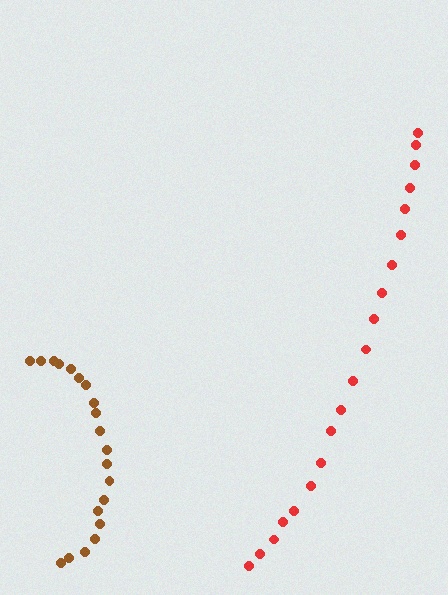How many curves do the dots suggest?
There are 2 distinct paths.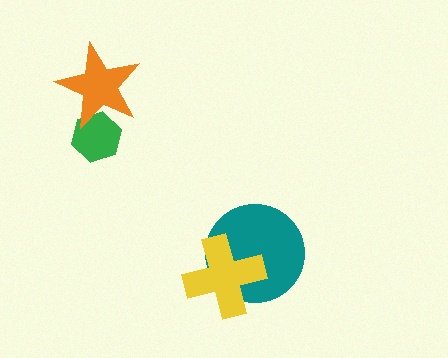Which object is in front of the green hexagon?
The orange star is in front of the green hexagon.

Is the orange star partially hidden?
No, no other shape covers it.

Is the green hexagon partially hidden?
Yes, it is partially covered by another shape.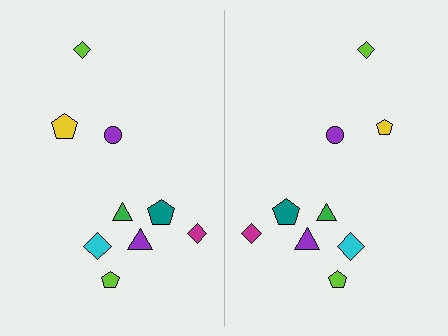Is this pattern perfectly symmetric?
No, the pattern is not perfectly symmetric. The yellow pentagon on the right side has a different size than its mirror counterpart.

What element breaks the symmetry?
The yellow pentagon on the right side has a different size than its mirror counterpart.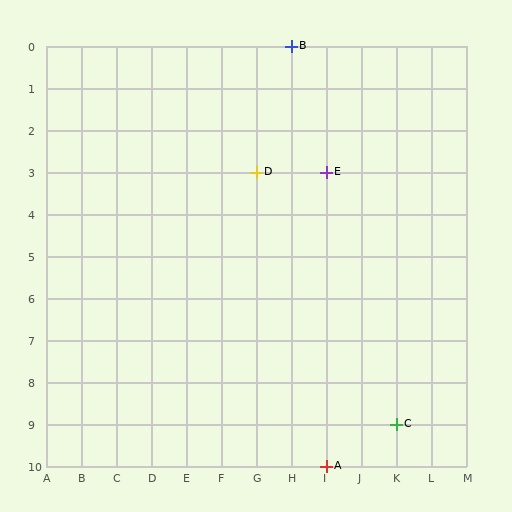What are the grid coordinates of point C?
Point C is at grid coordinates (K, 9).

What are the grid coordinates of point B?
Point B is at grid coordinates (H, 0).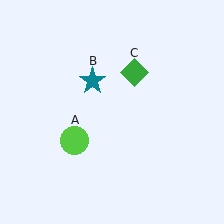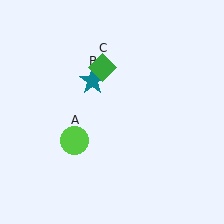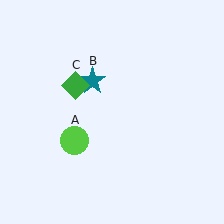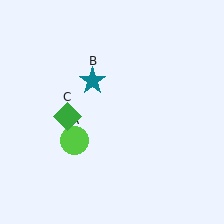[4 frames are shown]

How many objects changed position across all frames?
1 object changed position: green diamond (object C).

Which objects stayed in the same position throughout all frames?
Lime circle (object A) and teal star (object B) remained stationary.